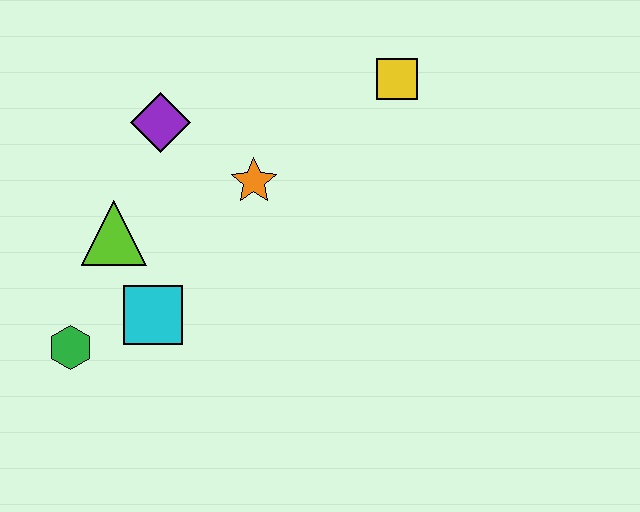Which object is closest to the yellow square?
The orange star is closest to the yellow square.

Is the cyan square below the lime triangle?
Yes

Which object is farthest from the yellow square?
The green hexagon is farthest from the yellow square.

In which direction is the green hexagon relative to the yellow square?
The green hexagon is to the left of the yellow square.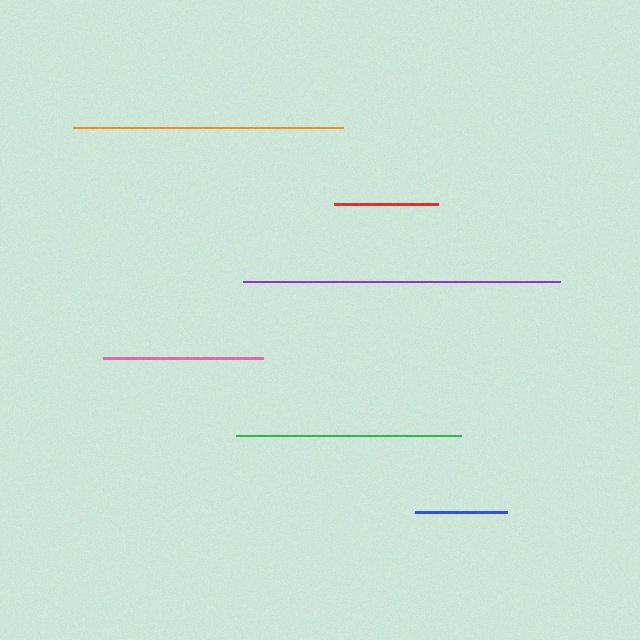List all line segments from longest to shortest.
From longest to shortest: purple, orange, green, pink, red, blue.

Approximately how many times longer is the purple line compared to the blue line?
The purple line is approximately 3.4 times the length of the blue line.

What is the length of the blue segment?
The blue segment is approximately 93 pixels long.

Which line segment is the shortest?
The blue line is the shortest at approximately 93 pixels.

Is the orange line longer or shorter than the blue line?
The orange line is longer than the blue line.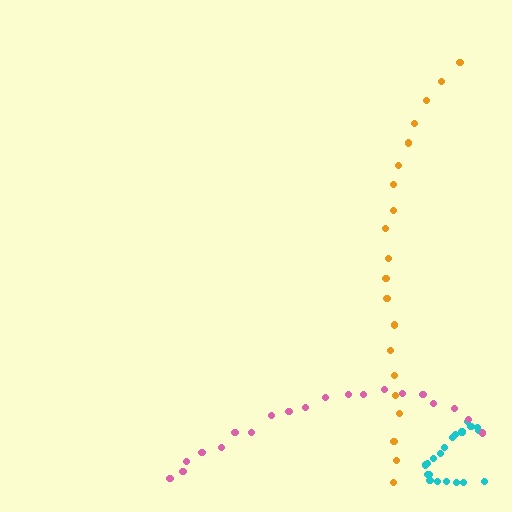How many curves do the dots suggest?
There are 3 distinct paths.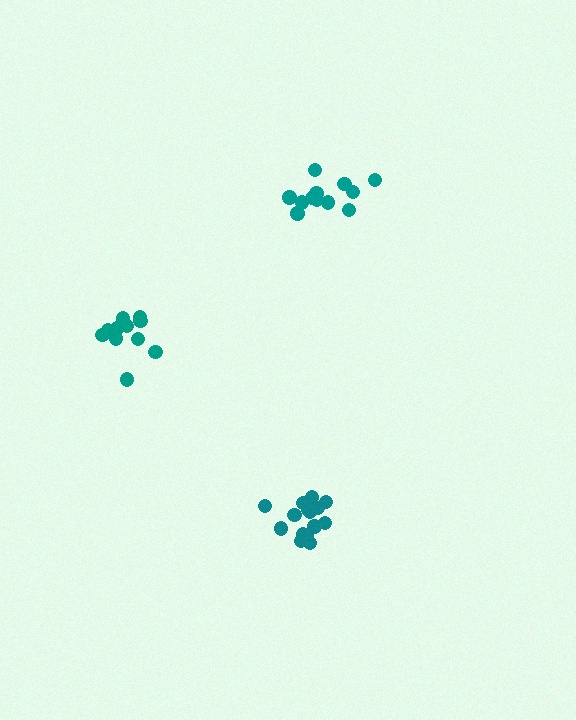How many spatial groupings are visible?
There are 3 spatial groupings.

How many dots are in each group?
Group 1: 15 dots, Group 2: 12 dots, Group 3: 11 dots (38 total).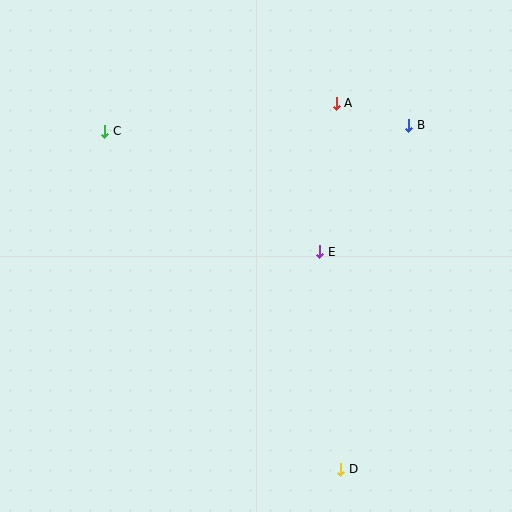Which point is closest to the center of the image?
Point E at (320, 252) is closest to the center.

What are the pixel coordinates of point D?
Point D is at (341, 469).